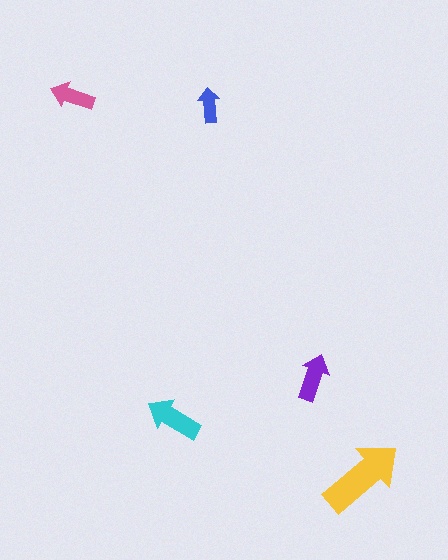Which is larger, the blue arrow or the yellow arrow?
The yellow one.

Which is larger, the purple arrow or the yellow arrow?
The yellow one.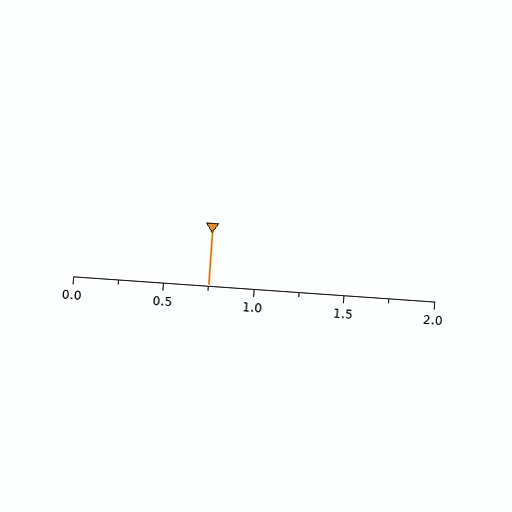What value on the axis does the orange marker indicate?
The marker indicates approximately 0.75.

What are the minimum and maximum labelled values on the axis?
The axis runs from 0.0 to 2.0.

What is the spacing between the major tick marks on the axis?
The major ticks are spaced 0.5 apart.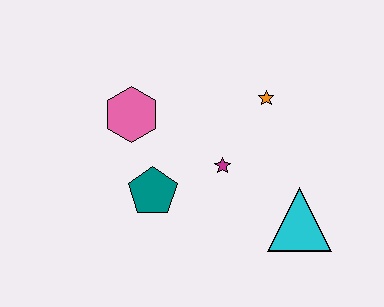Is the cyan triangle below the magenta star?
Yes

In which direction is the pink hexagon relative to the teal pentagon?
The pink hexagon is above the teal pentagon.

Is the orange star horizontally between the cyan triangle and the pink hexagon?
Yes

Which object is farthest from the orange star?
The teal pentagon is farthest from the orange star.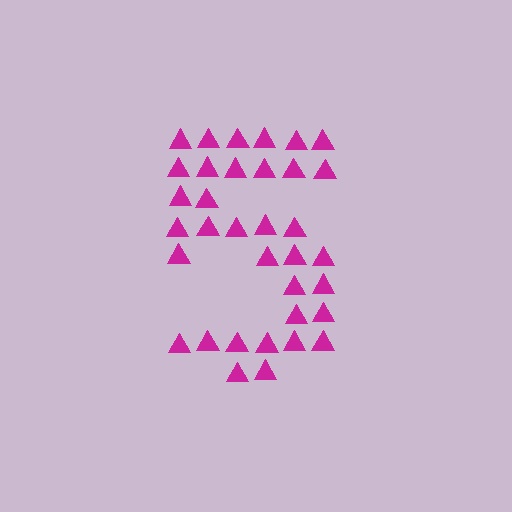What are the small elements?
The small elements are triangles.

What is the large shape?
The large shape is the digit 5.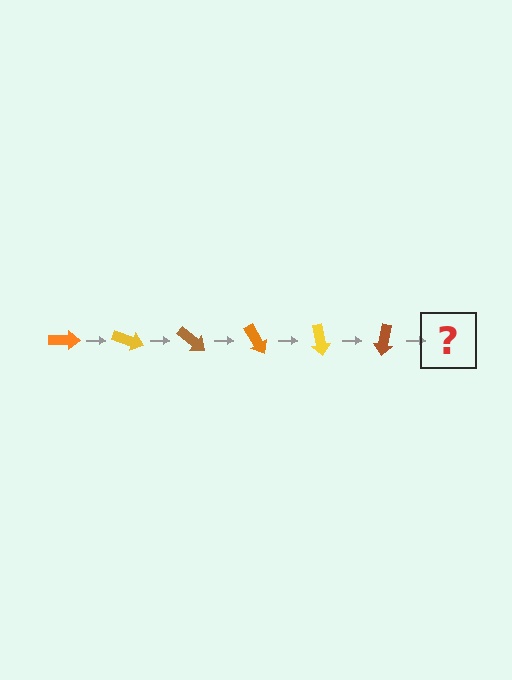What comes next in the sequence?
The next element should be an orange arrow, rotated 120 degrees from the start.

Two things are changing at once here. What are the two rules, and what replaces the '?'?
The two rules are that it rotates 20 degrees each step and the color cycles through orange, yellow, and brown. The '?' should be an orange arrow, rotated 120 degrees from the start.